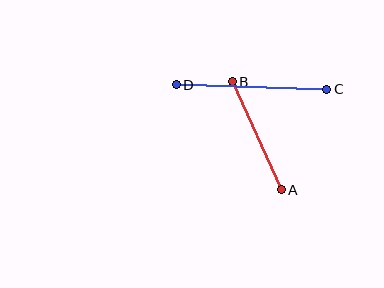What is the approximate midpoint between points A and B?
The midpoint is at approximately (257, 136) pixels.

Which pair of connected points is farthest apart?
Points C and D are farthest apart.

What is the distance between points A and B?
The distance is approximately 119 pixels.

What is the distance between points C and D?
The distance is approximately 151 pixels.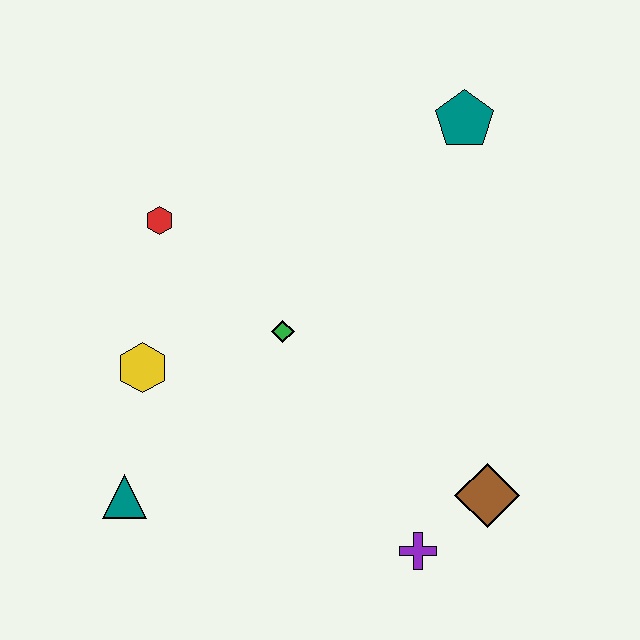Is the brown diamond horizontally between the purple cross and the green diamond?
No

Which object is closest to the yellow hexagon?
The teal triangle is closest to the yellow hexagon.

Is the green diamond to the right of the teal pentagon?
No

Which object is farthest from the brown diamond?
The red hexagon is farthest from the brown diamond.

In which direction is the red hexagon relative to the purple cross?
The red hexagon is above the purple cross.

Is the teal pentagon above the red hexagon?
Yes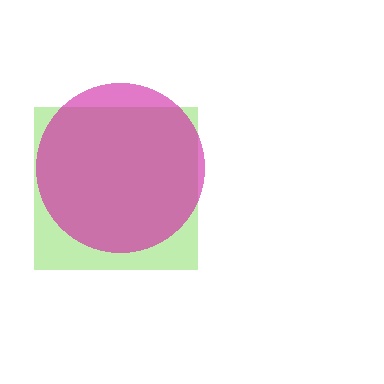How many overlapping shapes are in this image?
There are 2 overlapping shapes in the image.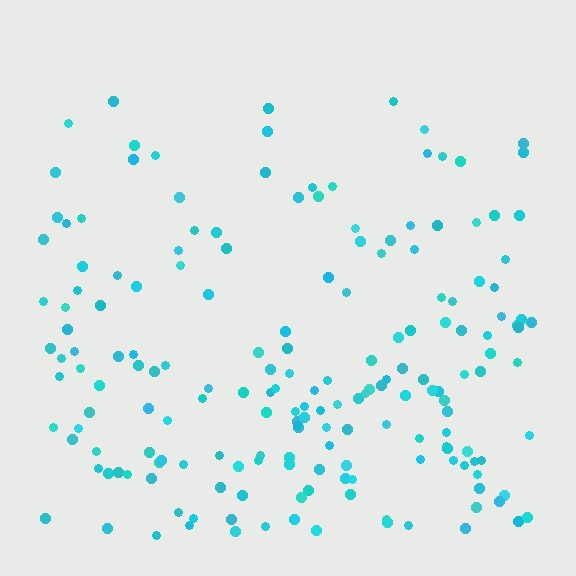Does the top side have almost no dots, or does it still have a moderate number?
Still a moderate number, just noticeably fewer than the bottom.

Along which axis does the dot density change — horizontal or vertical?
Vertical.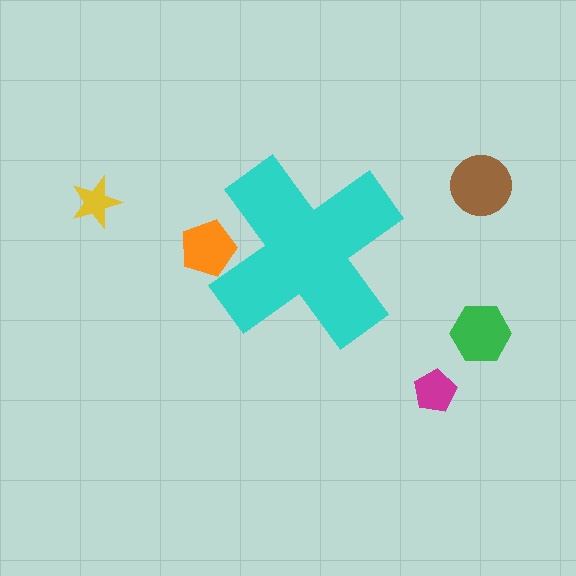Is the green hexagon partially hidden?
No, the green hexagon is fully visible.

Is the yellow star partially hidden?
No, the yellow star is fully visible.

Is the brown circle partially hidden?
No, the brown circle is fully visible.